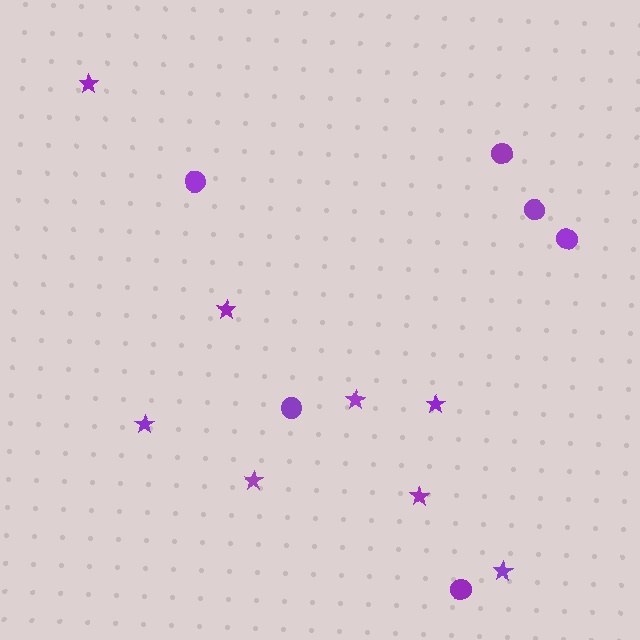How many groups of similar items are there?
There are 2 groups: one group of stars (8) and one group of circles (6).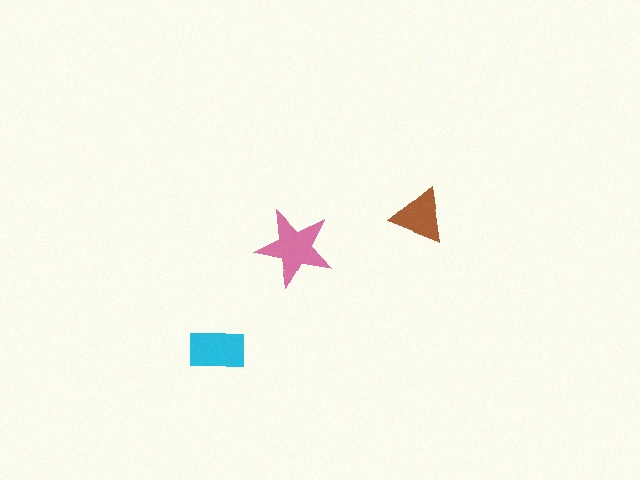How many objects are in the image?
There are 3 objects in the image.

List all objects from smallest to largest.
The brown triangle, the cyan rectangle, the pink star.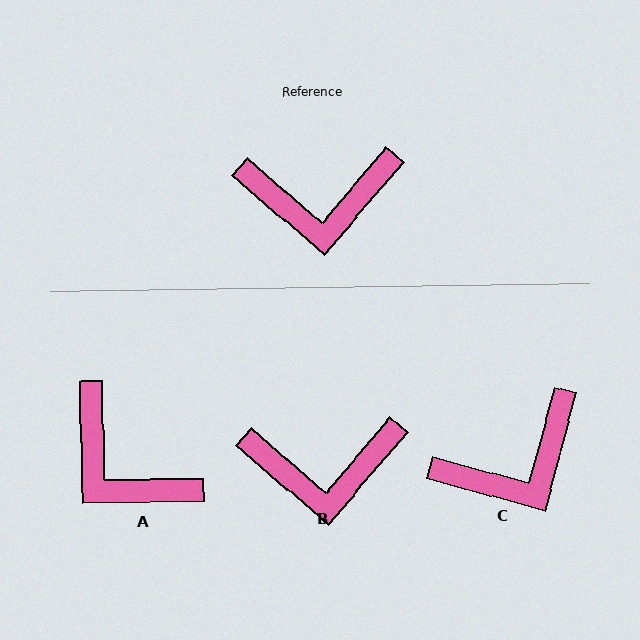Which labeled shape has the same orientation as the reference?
B.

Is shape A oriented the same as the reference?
No, it is off by about 49 degrees.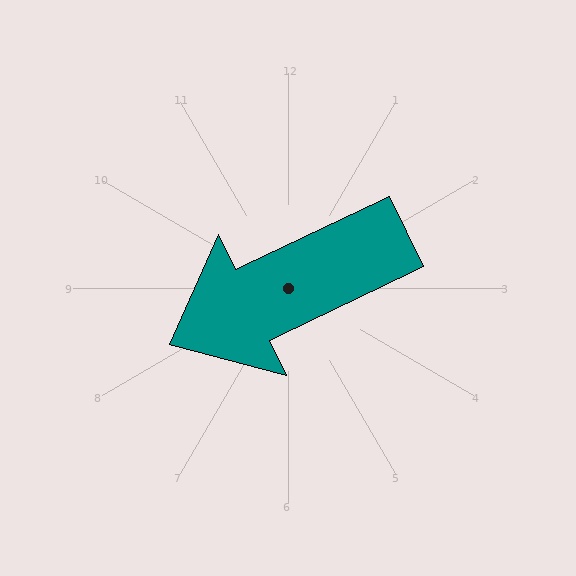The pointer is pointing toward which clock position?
Roughly 8 o'clock.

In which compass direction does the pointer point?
Southwest.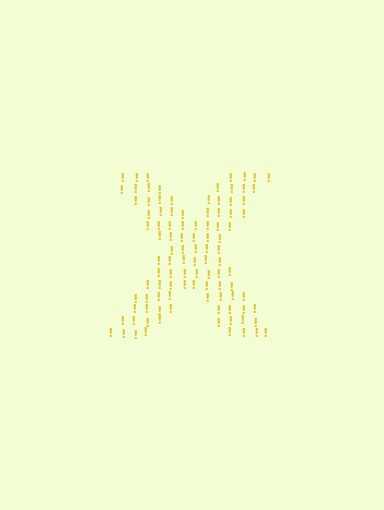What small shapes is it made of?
It is made of small exclamation marks.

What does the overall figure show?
The overall figure shows the letter X.